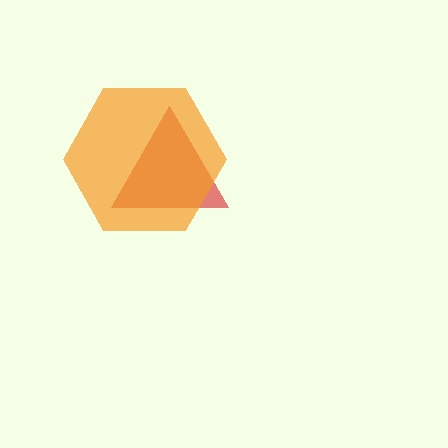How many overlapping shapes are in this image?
There are 2 overlapping shapes in the image.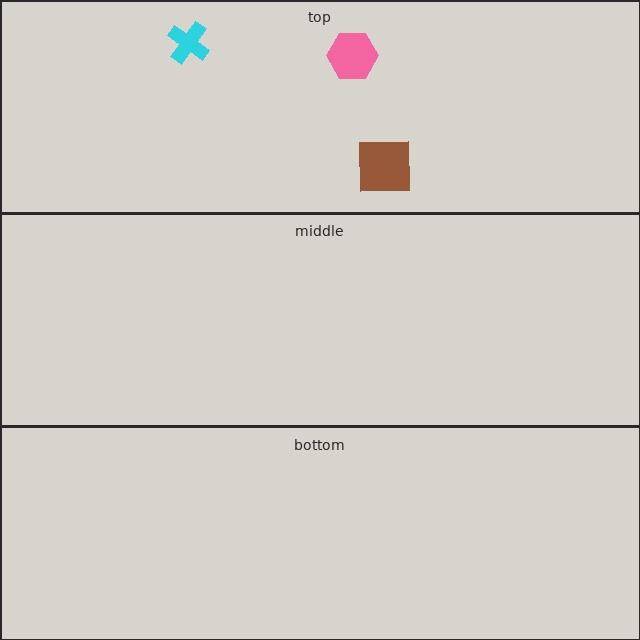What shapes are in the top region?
The brown square, the cyan cross, the pink hexagon.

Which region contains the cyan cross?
The top region.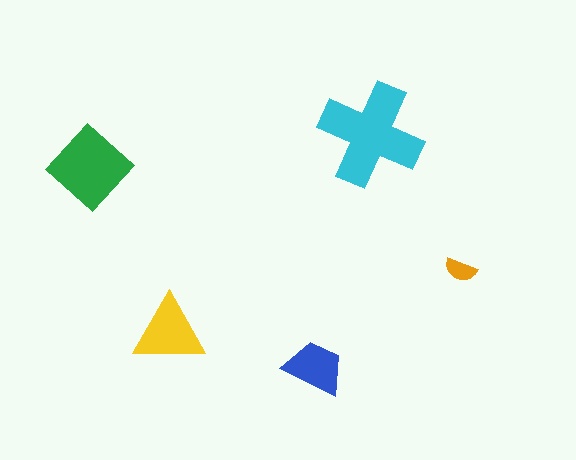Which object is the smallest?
The orange semicircle.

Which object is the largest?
The cyan cross.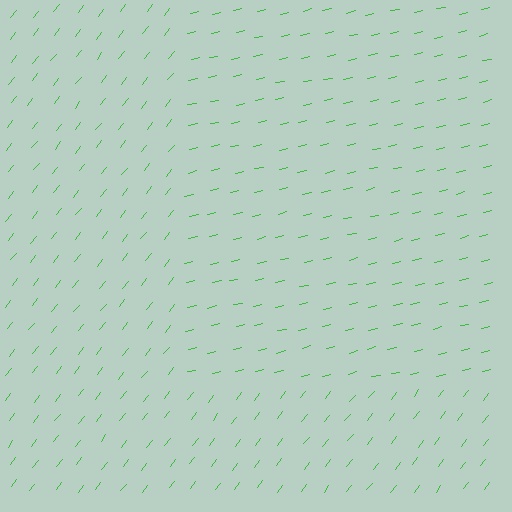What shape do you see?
I see a rectangle.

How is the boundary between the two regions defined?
The boundary is defined purely by a change in line orientation (approximately 40 degrees difference). All lines are the same color and thickness.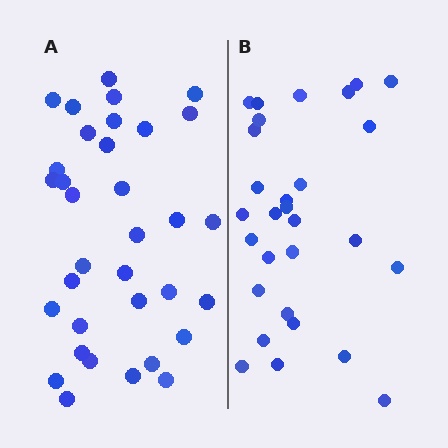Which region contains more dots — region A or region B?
Region A (the left region) has more dots.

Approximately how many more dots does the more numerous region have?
Region A has about 5 more dots than region B.